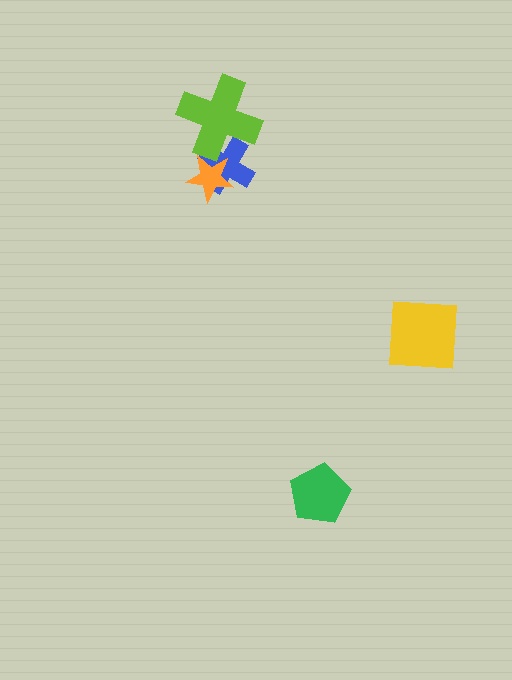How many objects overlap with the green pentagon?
0 objects overlap with the green pentagon.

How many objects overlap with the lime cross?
2 objects overlap with the lime cross.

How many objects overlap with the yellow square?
0 objects overlap with the yellow square.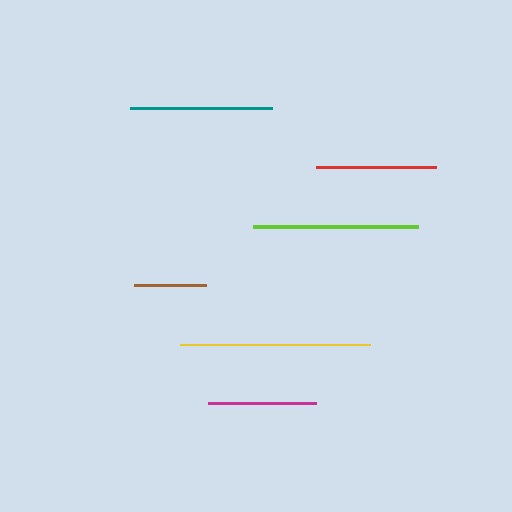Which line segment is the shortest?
The brown line is the shortest at approximately 72 pixels.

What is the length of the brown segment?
The brown segment is approximately 72 pixels long.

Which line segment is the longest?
The yellow line is the longest at approximately 190 pixels.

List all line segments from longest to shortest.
From longest to shortest: yellow, lime, teal, red, magenta, brown.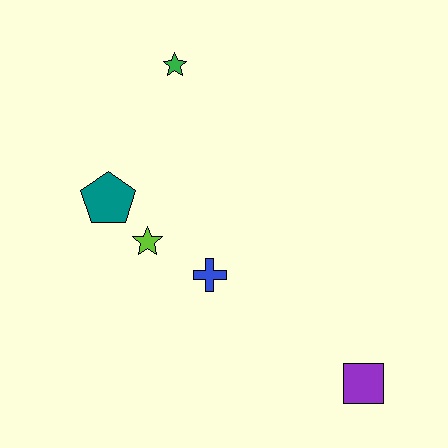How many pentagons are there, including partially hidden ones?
There is 1 pentagon.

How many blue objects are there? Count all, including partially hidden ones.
There is 1 blue object.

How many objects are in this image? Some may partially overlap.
There are 5 objects.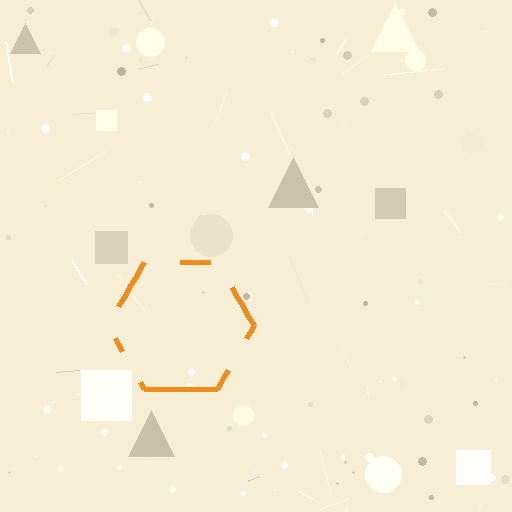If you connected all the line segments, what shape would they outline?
They would outline a hexagon.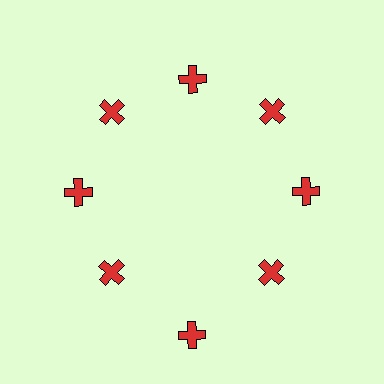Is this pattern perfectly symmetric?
No. The 8 red crosses are arranged in a ring, but one element near the 6 o'clock position is pushed outward from the center, breaking the 8-fold rotational symmetry.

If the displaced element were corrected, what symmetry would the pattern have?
It would have 8-fold rotational symmetry — the pattern would map onto itself every 45 degrees.